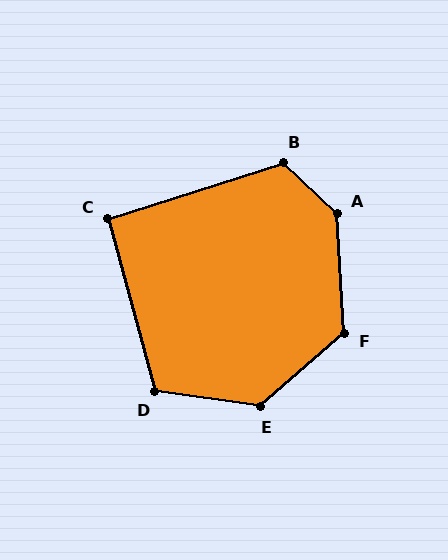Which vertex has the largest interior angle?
A, at approximately 137 degrees.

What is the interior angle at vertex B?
Approximately 119 degrees (obtuse).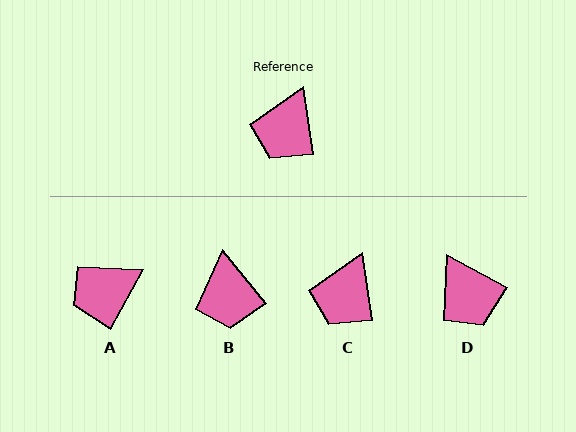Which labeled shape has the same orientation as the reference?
C.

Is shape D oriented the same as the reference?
No, it is off by about 53 degrees.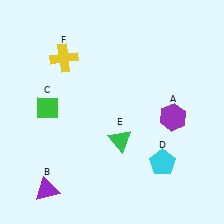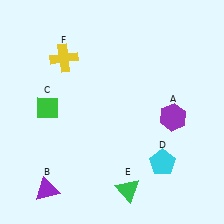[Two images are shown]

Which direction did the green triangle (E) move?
The green triangle (E) moved down.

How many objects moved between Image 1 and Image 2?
1 object moved between the two images.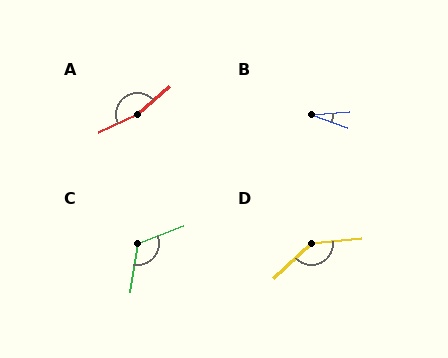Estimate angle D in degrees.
Approximately 143 degrees.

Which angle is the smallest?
B, at approximately 24 degrees.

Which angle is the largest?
A, at approximately 164 degrees.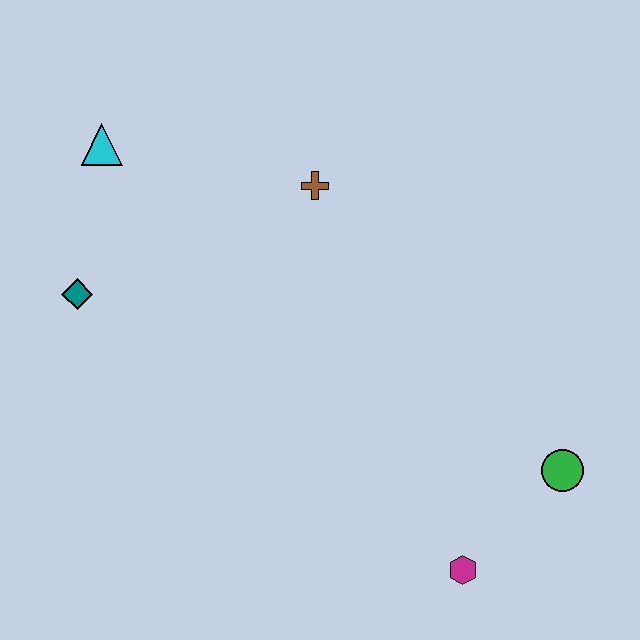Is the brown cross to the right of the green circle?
No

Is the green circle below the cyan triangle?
Yes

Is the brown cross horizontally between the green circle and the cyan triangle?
Yes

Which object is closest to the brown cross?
The cyan triangle is closest to the brown cross.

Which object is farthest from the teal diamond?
The green circle is farthest from the teal diamond.